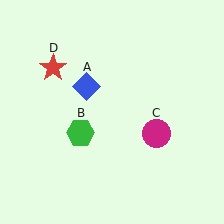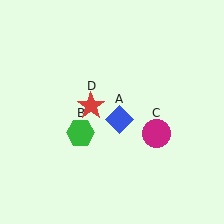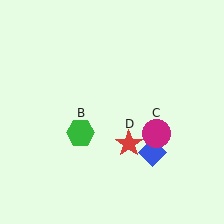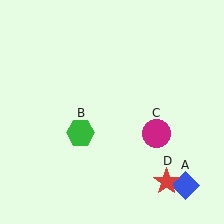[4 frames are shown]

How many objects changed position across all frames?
2 objects changed position: blue diamond (object A), red star (object D).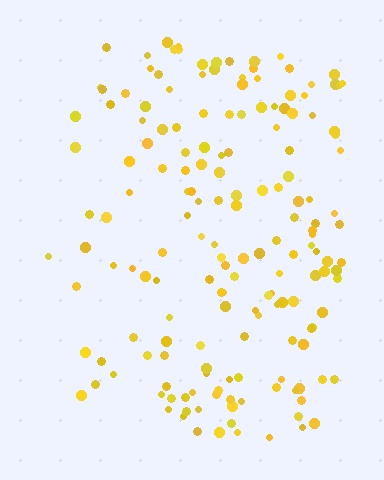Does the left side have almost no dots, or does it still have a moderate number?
Still a moderate number, just noticeably fewer than the right.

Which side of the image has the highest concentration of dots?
The right.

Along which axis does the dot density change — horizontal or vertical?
Horizontal.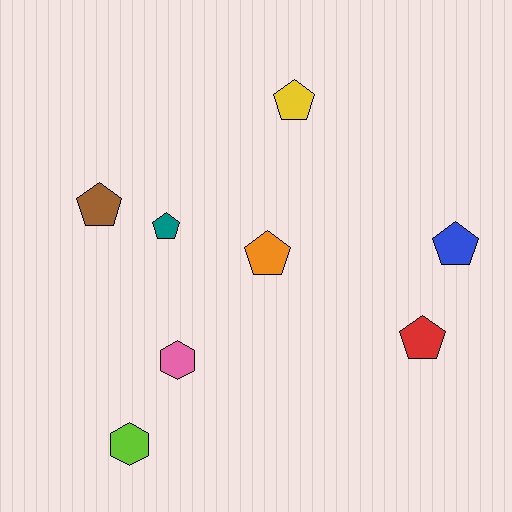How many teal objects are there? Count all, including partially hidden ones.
There is 1 teal object.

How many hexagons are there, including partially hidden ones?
There are 2 hexagons.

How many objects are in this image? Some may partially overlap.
There are 8 objects.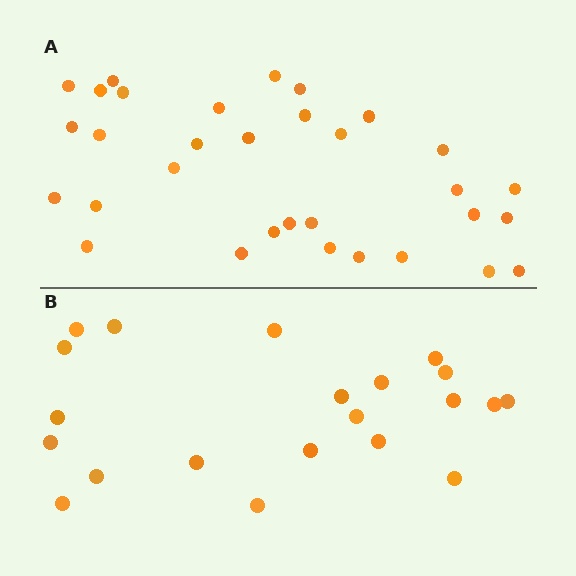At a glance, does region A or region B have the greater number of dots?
Region A (the top region) has more dots.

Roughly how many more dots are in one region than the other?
Region A has roughly 12 or so more dots than region B.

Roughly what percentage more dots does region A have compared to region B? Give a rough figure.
About 50% more.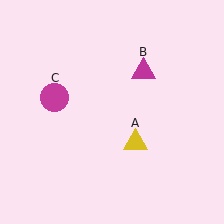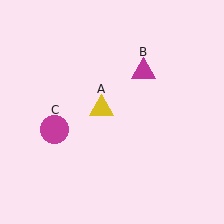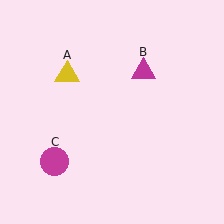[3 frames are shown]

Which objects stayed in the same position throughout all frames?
Magenta triangle (object B) remained stationary.